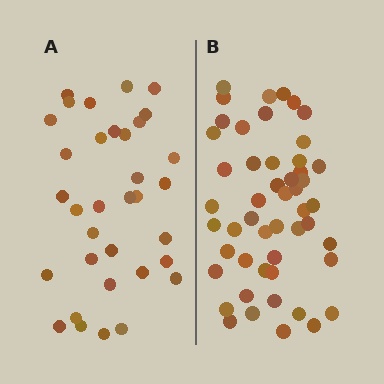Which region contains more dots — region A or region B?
Region B (the right region) has more dots.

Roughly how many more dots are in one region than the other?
Region B has approximately 15 more dots than region A.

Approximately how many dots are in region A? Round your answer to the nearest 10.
About 30 dots. (The exact count is 34, which rounds to 30.)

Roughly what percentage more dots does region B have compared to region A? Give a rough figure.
About 45% more.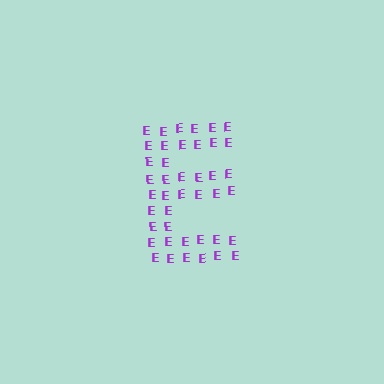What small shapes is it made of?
It is made of small letter E's.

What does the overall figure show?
The overall figure shows the letter E.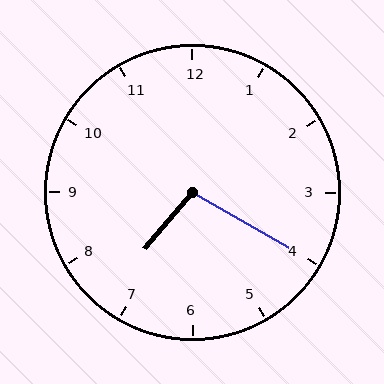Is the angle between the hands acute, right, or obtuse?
It is obtuse.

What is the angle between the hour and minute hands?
Approximately 100 degrees.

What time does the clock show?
7:20.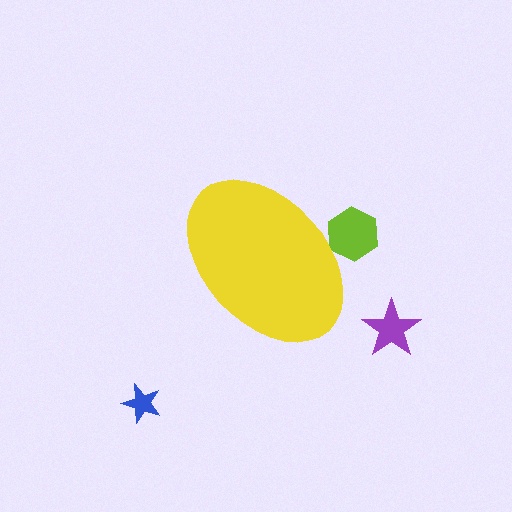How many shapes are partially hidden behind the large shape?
1 shape is partially hidden.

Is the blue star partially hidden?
No, the blue star is fully visible.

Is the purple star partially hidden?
No, the purple star is fully visible.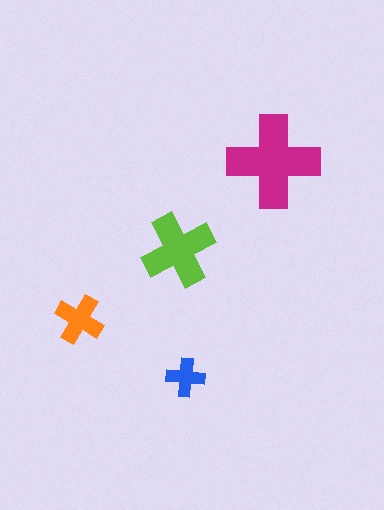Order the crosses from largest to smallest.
the magenta one, the lime one, the orange one, the blue one.